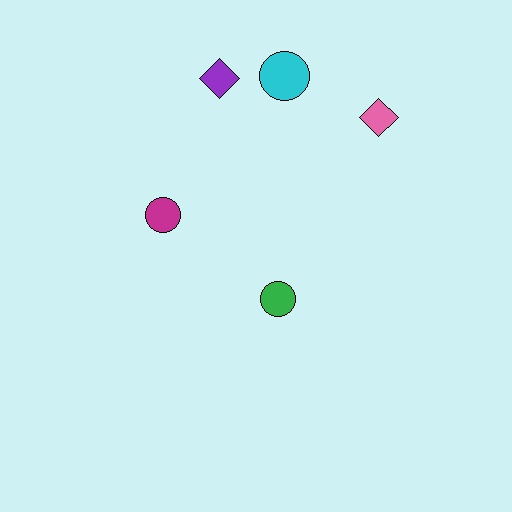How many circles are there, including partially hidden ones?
There are 3 circles.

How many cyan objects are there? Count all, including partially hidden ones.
There is 1 cyan object.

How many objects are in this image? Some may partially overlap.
There are 5 objects.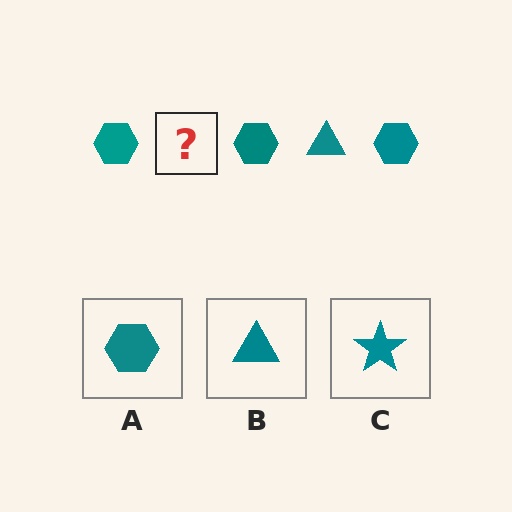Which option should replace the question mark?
Option B.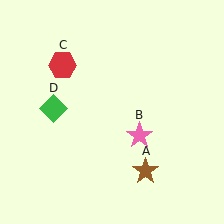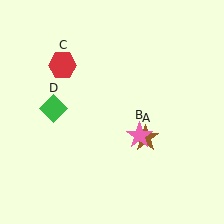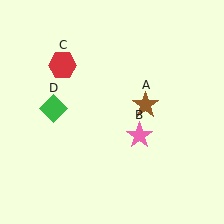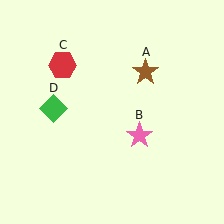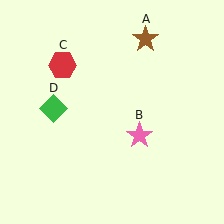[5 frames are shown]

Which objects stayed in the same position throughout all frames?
Pink star (object B) and red hexagon (object C) and green diamond (object D) remained stationary.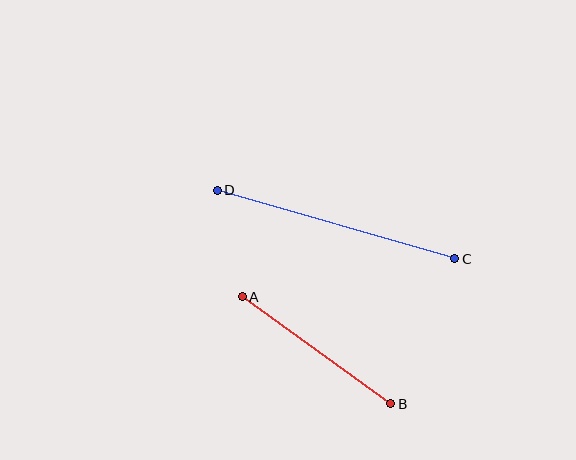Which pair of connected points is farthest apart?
Points C and D are farthest apart.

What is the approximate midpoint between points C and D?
The midpoint is at approximately (336, 225) pixels.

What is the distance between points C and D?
The distance is approximately 247 pixels.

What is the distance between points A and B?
The distance is approximately 183 pixels.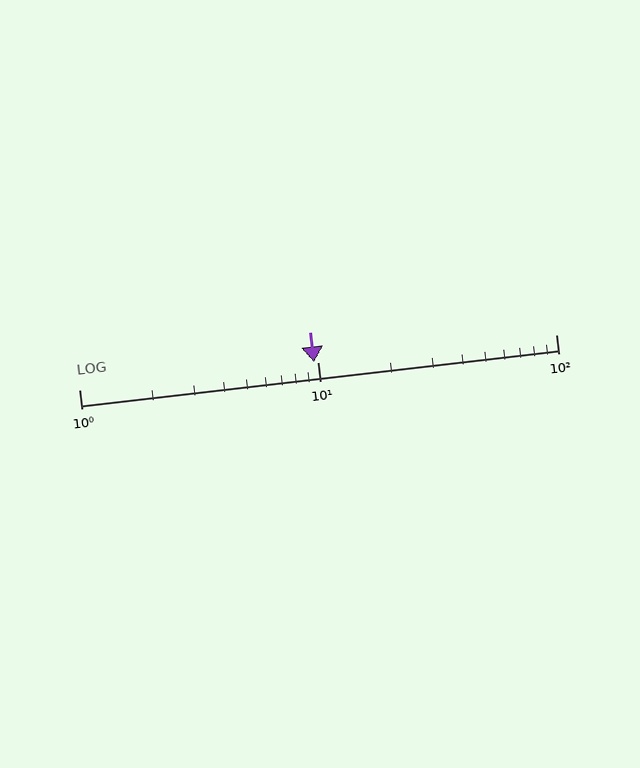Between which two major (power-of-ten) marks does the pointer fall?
The pointer is between 1 and 10.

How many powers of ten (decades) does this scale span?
The scale spans 2 decades, from 1 to 100.